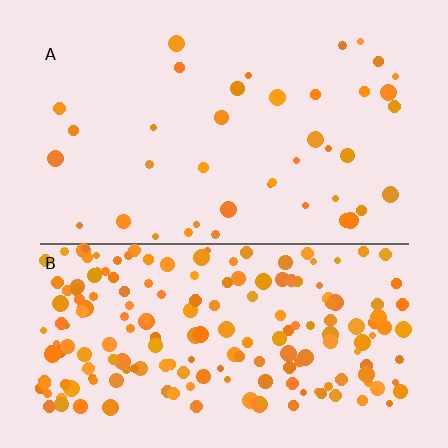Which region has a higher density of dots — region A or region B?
B (the bottom).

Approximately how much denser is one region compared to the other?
Approximately 5.0× — region B over region A.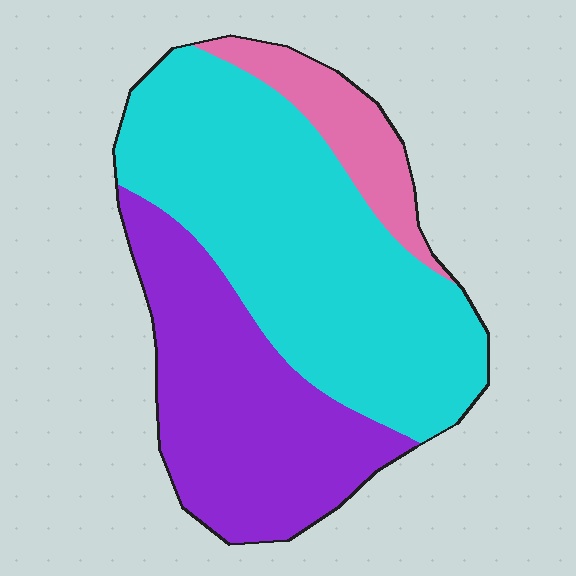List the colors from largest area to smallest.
From largest to smallest: cyan, purple, pink.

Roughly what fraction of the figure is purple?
Purple covers around 35% of the figure.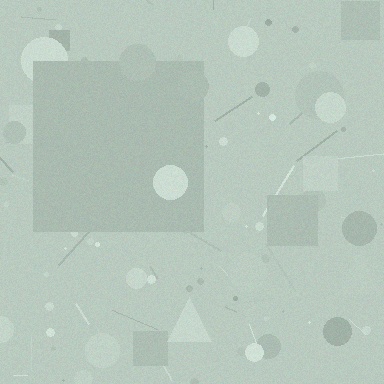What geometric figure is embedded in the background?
A square is embedded in the background.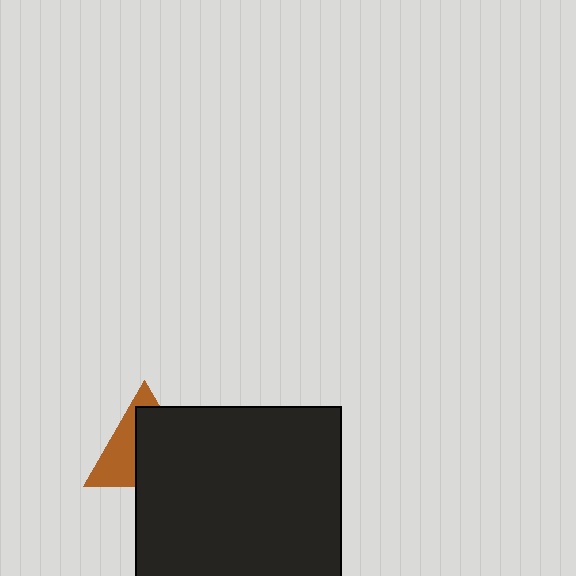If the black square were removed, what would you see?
You would see the complete brown triangle.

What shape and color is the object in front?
The object in front is a black square.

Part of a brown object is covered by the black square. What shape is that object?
It is a triangle.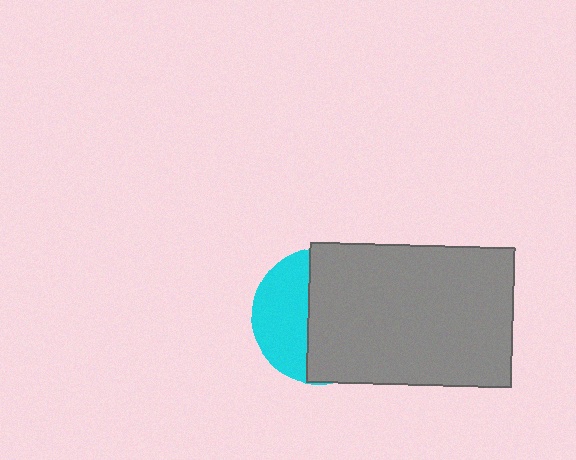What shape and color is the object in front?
The object in front is a gray rectangle.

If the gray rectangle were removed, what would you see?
You would see the complete cyan circle.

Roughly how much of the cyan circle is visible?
A small part of it is visible (roughly 38%).